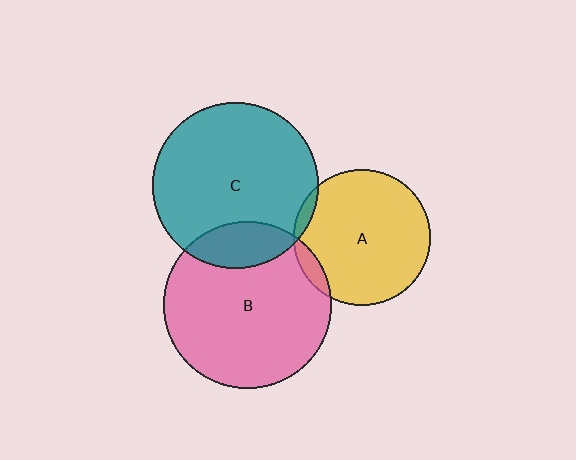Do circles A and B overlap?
Yes.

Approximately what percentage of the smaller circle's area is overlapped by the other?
Approximately 5%.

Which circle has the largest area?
Circle B (pink).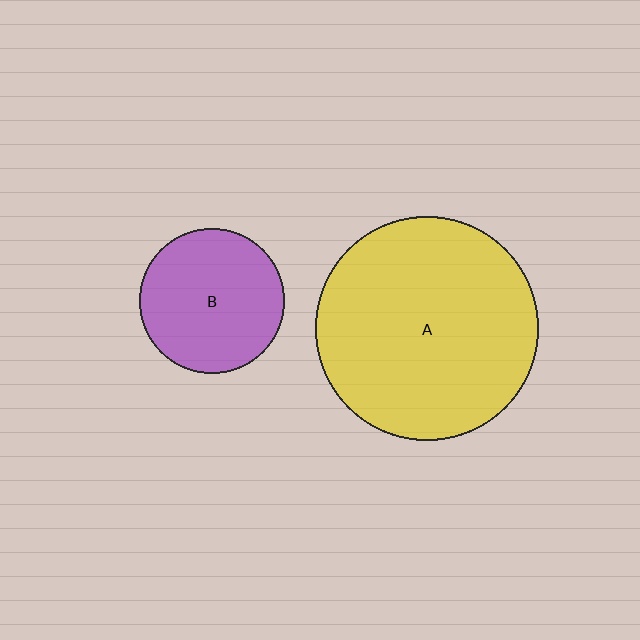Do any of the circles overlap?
No, none of the circles overlap.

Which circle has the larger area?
Circle A (yellow).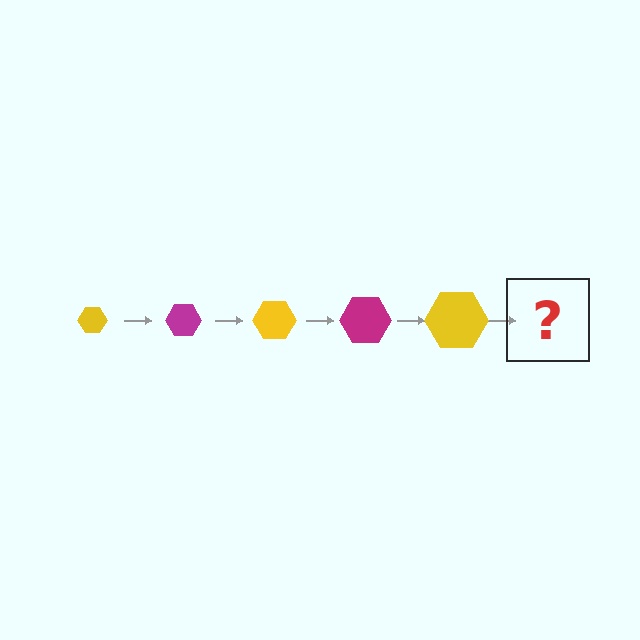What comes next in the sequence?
The next element should be a magenta hexagon, larger than the previous one.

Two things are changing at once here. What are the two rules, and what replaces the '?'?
The two rules are that the hexagon grows larger each step and the color cycles through yellow and magenta. The '?' should be a magenta hexagon, larger than the previous one.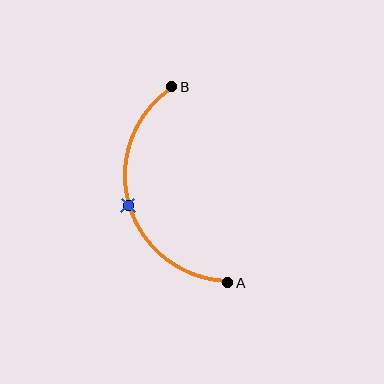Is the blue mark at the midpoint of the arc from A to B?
Yes. The blue mark lies on the arc at equal arc-length from both A and B — it is the arc midpoint.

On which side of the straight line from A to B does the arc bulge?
The arc bulges to the left of the straight line connecting A and B.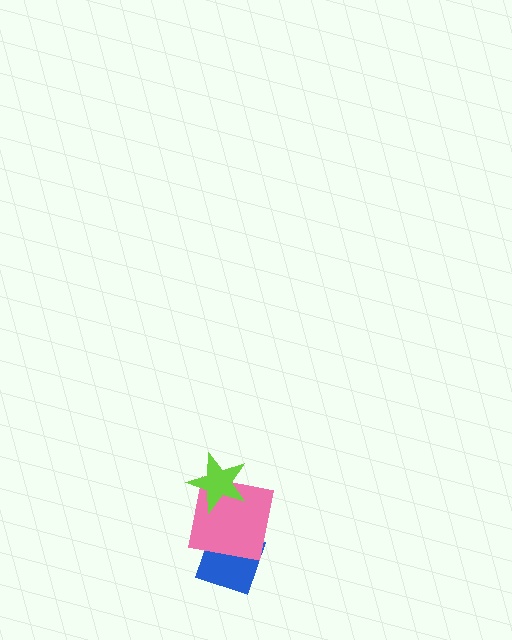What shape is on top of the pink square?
The lime star is on top of the pink square.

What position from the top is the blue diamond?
The blue diamond is 3rd from the top.